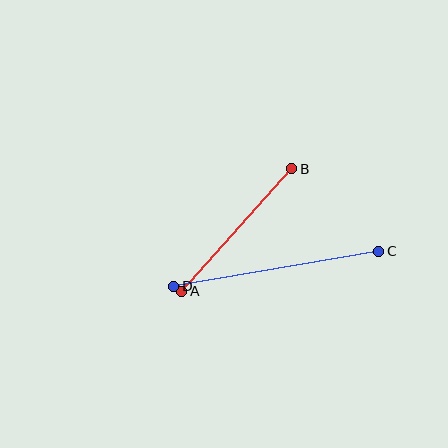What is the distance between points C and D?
The distance is approximately 208 pixels.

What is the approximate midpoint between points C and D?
The midpoint is at approximately (276, 269) pixels.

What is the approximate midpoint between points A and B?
The midpoint is at approximately (237, 230) pixels.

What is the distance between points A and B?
The distance is approximately 165 pixels.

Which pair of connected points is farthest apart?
Points C and D are farthest apart.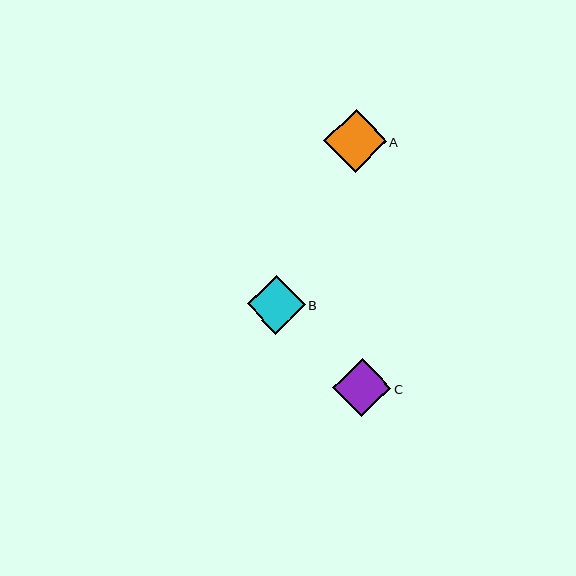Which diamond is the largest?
Diamond A is the largest with a size of approximately 63 pixels.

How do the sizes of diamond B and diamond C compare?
Diamond B and diamond C are approximately the same size.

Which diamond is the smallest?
Diamond C is the smallest with a size of approximately 58 pixels.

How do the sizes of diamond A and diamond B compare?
Diamond A and diamond B are approximately the same size.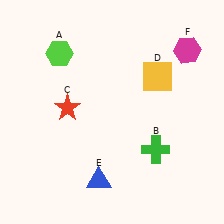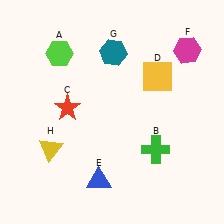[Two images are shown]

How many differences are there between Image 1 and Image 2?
There are 2 differences between the two images.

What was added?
A teal hexagon (G), a yellow triangle (H) were added in Image 2.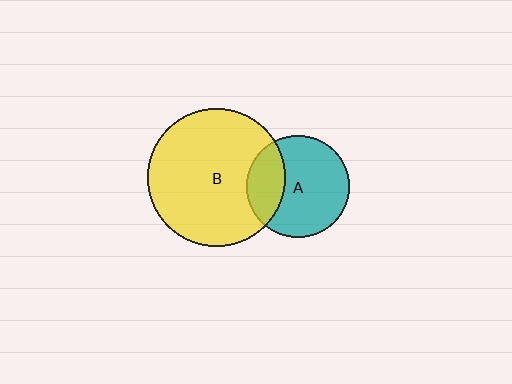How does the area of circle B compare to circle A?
Approximately 1.8 times.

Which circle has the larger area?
Circle B (yellow).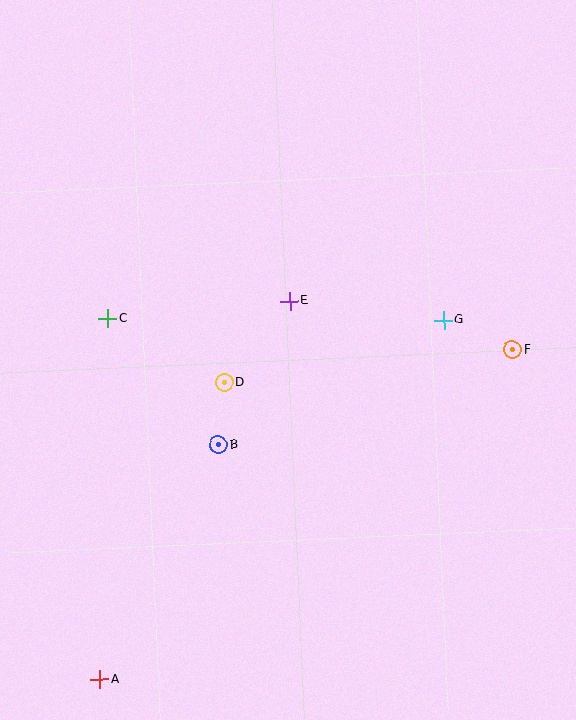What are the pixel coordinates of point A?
Point A is at (100, 679).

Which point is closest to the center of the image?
Point E at (289, 301) is closest to the center.